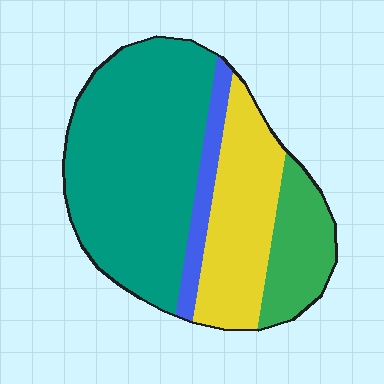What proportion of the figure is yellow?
Yellow covers about 25% of the figure.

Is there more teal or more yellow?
Teal.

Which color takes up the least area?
Blue, at roughly 10%.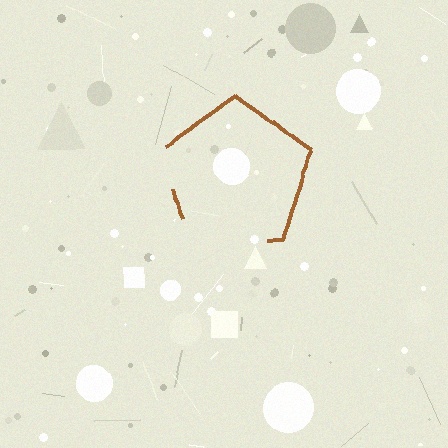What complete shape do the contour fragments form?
The contour fragments form a pentagon.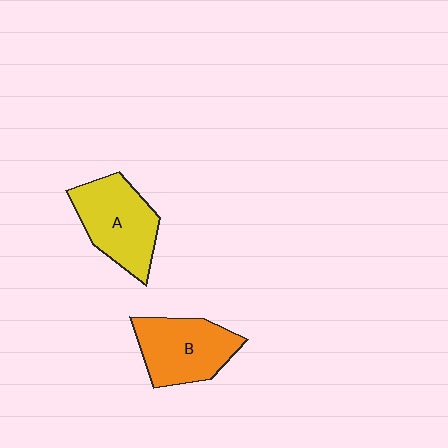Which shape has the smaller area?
Shape B (orange).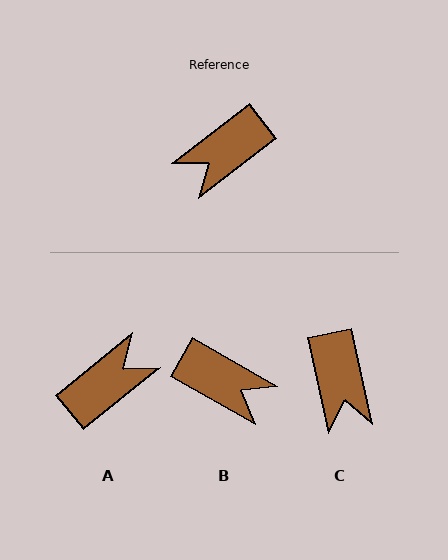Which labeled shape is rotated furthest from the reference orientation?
A, about 179 degrees away.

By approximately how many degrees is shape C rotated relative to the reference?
Approximately 64 degrees counter-clockwise.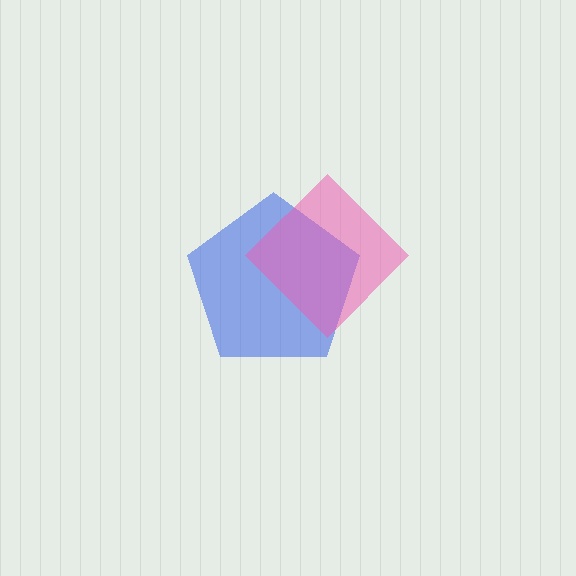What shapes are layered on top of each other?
The layered shapes are: a blue pentagon, a pink diamond.